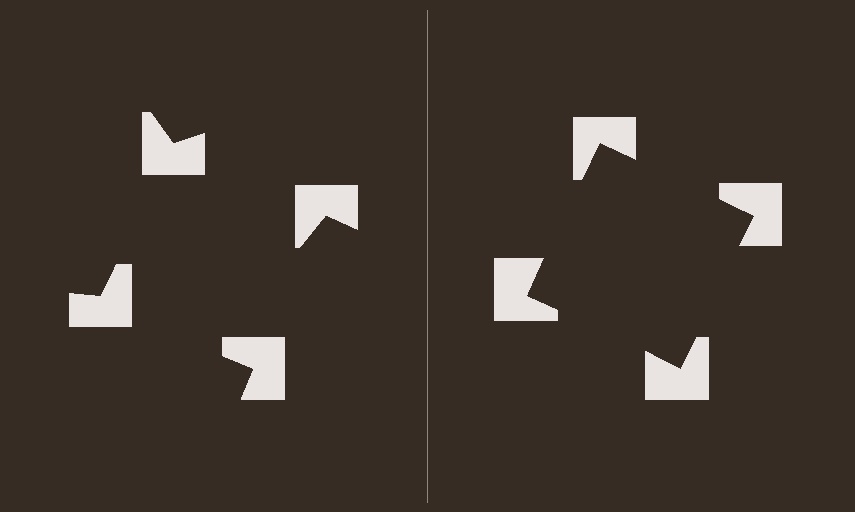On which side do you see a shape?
An illusory square appears on the right side. On the left side the wedge cuts are rotated, so no coherent shape forms.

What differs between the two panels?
The notched squares are positioned identically on both sides; only the wedge orientations differ. On the right they align to a square; on the left they are misaligned.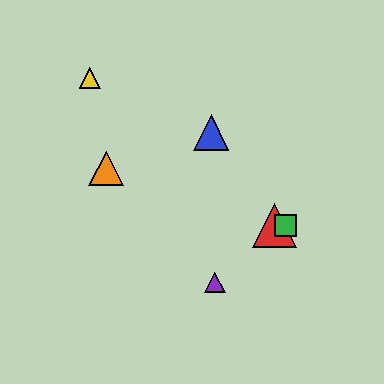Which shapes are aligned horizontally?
The red triangle, the green square are aligned horizontally.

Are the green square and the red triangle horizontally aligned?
Yes, both are at y≈225.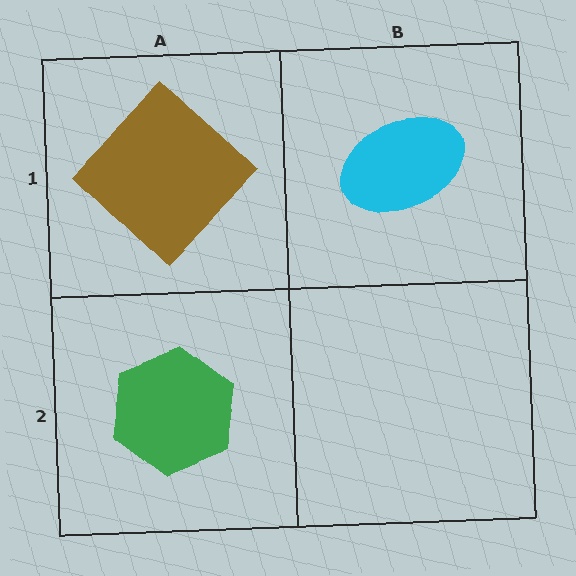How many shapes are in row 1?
2 shapes.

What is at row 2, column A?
A green hexagon.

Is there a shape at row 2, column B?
No, that cell is empty.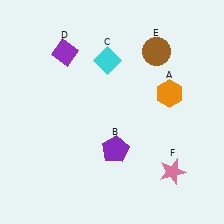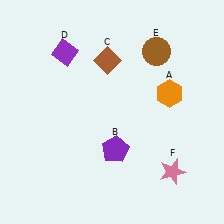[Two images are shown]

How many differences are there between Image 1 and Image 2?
There is 1 difference between the two images.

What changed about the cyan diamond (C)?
In Image 1, C is cyan. In Image 2, it changed to brown.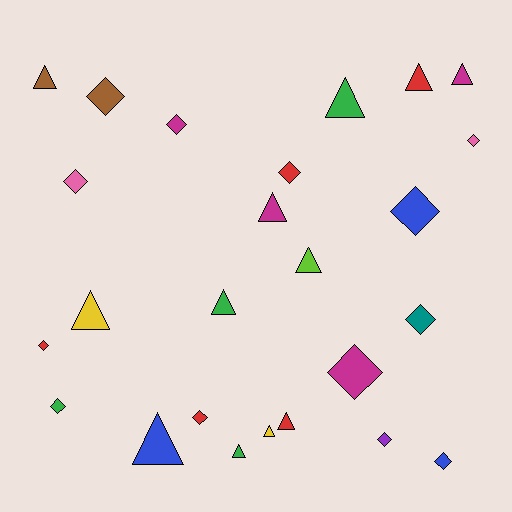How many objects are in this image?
There are 25 objects.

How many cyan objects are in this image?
There are no cyan objects.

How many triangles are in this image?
There are 12 triangles.